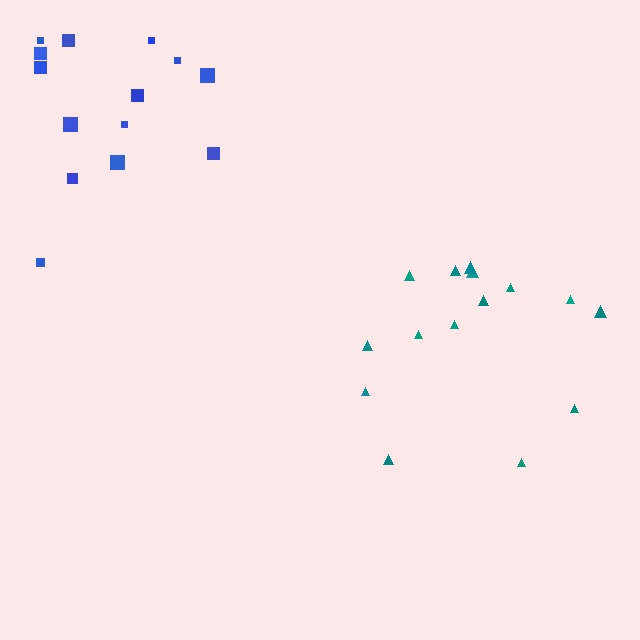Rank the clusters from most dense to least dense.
teal, blue.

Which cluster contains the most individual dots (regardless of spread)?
Teal (15).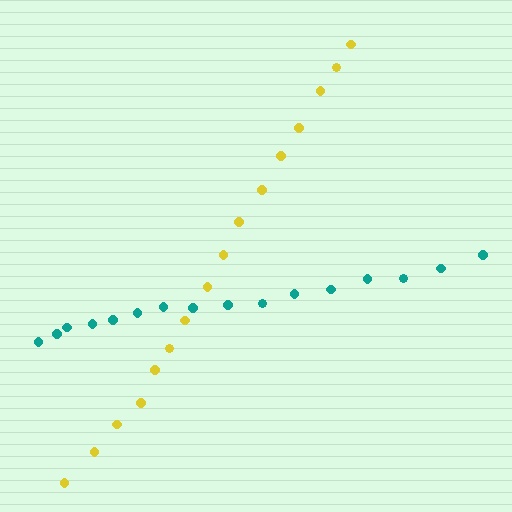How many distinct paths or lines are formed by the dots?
There are 2 distinct paths.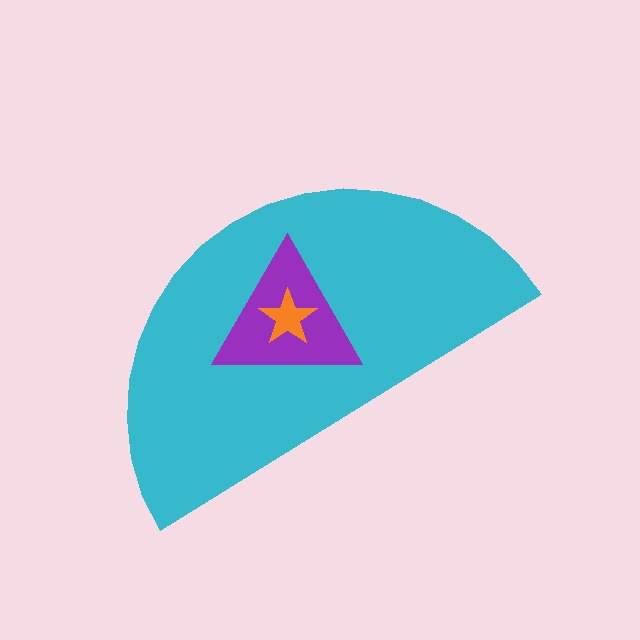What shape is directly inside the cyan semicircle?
The purple triangle.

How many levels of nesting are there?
3.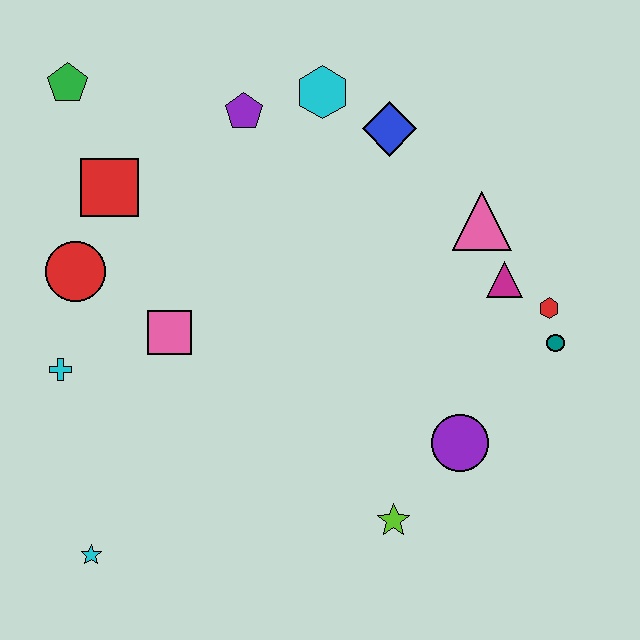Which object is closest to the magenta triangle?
The red hexagon is closest to the magenta triangle.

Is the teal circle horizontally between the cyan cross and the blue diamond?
No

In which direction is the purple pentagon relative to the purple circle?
The purple pentagon is above the purple circle.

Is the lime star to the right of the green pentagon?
Yes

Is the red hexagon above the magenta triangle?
No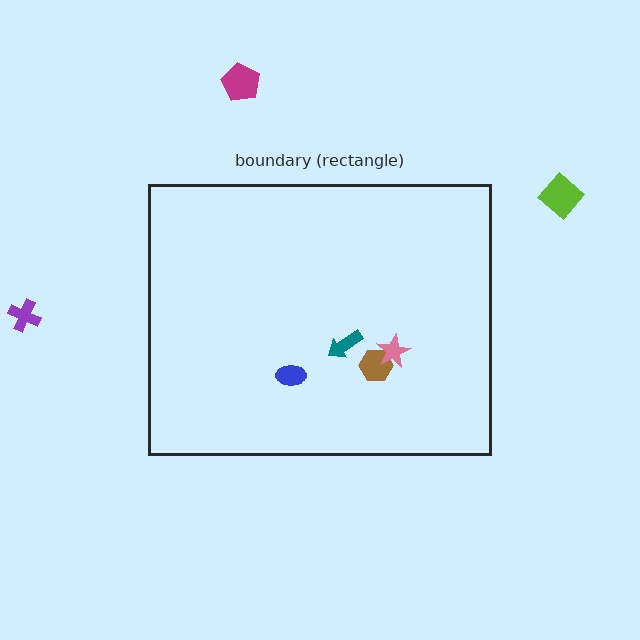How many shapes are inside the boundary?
4 inside, 3 outside.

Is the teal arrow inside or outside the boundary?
Inside.